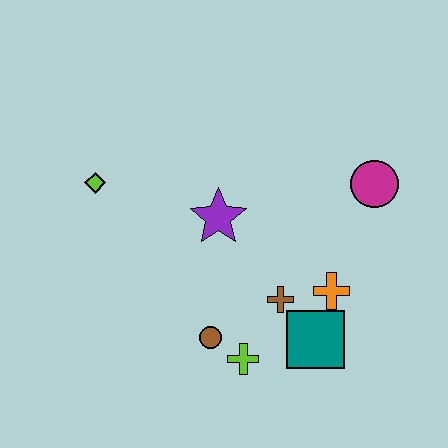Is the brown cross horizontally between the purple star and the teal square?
Yes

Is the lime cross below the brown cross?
Yes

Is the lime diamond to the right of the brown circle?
No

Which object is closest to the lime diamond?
The purple star is closest to the lime diamond.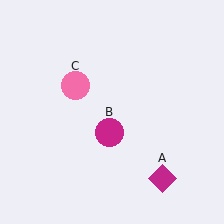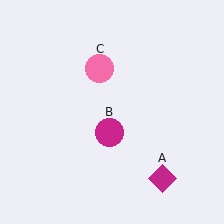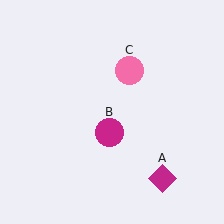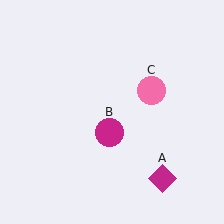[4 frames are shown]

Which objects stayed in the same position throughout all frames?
Magenta diamond (object A) and magenta circle (object B) remained stationary.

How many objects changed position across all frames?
1 object changed position: pink circle (object C).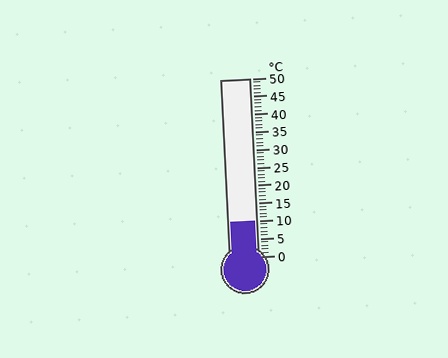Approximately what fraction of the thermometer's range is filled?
The thermometer is filled to approximately 20% of its range.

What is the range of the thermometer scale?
The thermometer scale ranges from 0°C to 50°C.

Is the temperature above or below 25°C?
The temperature is below 25°C.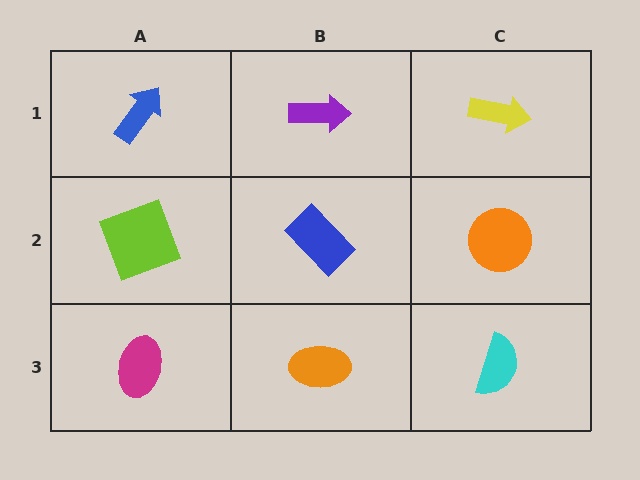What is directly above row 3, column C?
An orange circle.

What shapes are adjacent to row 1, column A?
A lime square (row 2, column A), a purple arrow (row 1, column B).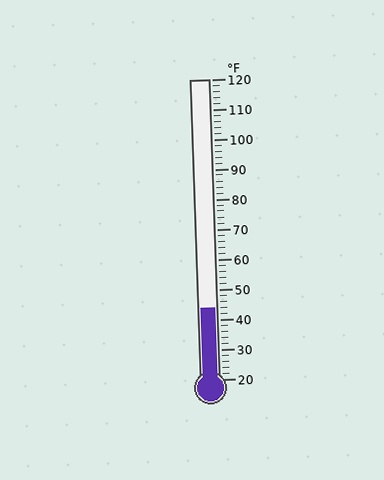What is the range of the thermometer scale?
The thermometer scale ranges from 20°F to 120°F.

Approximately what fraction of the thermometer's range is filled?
The thermometer is filled to approximately 25% of its range.